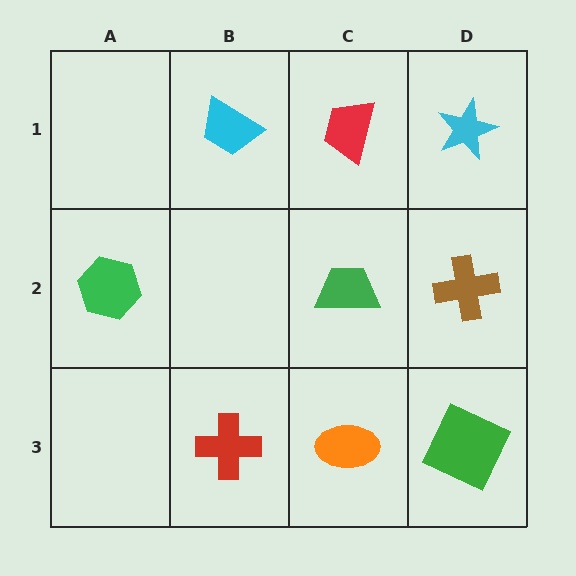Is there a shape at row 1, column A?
No, that cell is empty.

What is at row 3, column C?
An orange ellipse.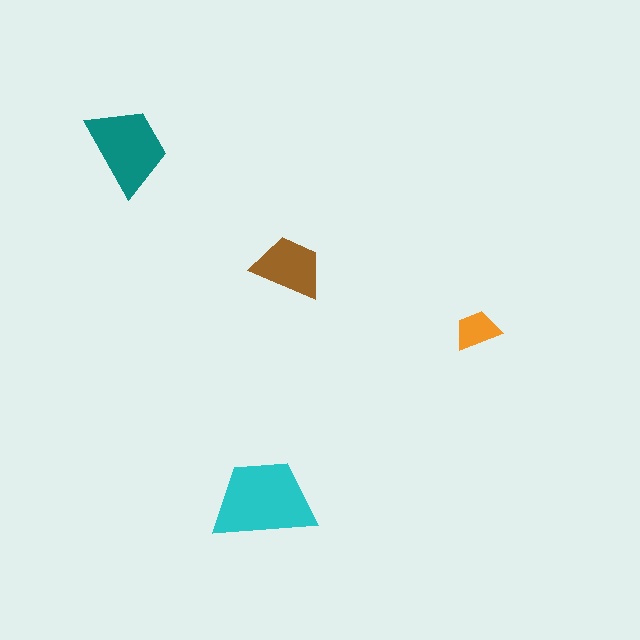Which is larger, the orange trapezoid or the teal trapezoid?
The teal one.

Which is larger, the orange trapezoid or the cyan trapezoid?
The cyan one.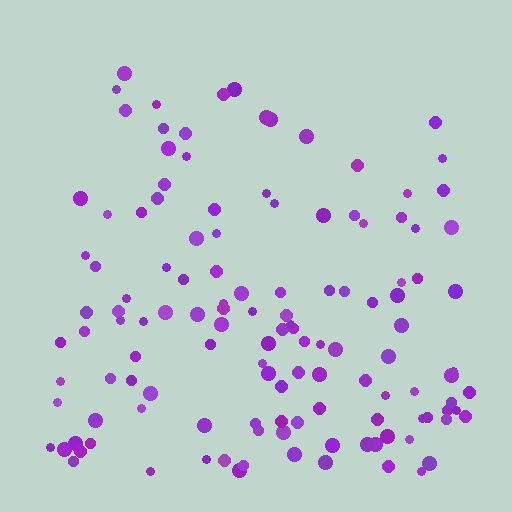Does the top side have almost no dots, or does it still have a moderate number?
Still a moderate number, just noticeably fewer than the bottom.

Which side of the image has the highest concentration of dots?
The bottom.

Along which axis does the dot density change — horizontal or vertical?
Vertical.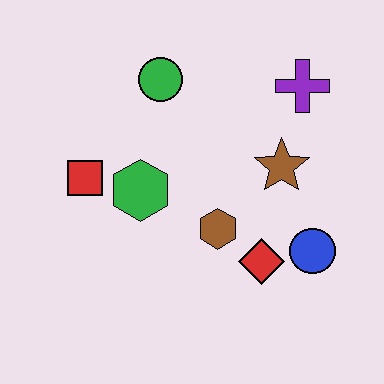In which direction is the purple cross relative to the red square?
The purple cross is to the right of the red square.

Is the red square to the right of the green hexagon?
No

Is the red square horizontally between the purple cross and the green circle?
No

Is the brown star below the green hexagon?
No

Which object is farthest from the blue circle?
The red square is farthest from the blue circle.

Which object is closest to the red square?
The green hexagon is closest to the red square.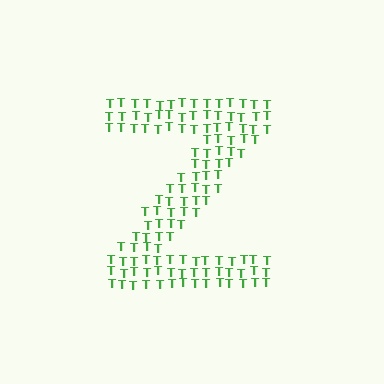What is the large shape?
The large shape is the letter Z.